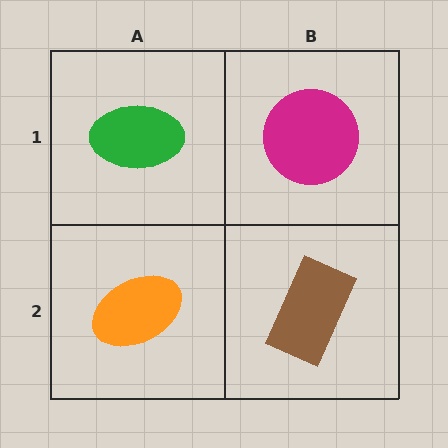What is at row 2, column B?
A brown rectangle.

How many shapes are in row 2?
2 shapes.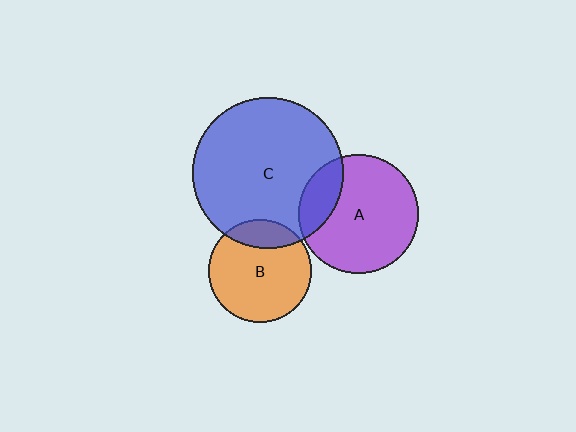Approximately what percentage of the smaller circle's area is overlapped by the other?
Approximately 20%.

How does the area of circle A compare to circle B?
Approximately 1.3 times.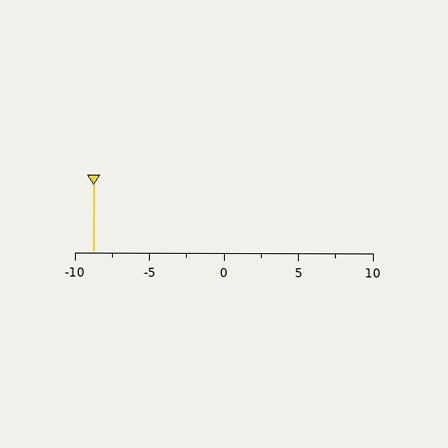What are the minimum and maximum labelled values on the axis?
The axis runs from -10 to 10.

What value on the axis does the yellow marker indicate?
The marker indicates approximately -8.8.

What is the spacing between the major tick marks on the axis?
The major ticks are spaced 5 apart.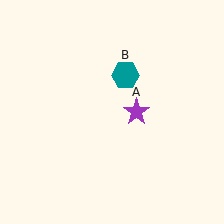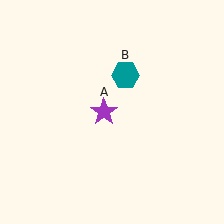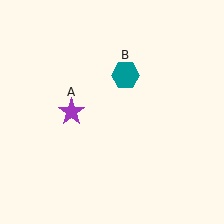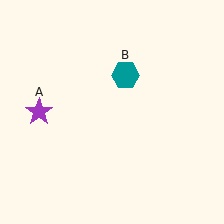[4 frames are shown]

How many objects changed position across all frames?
1 object changed position: purple star (object A).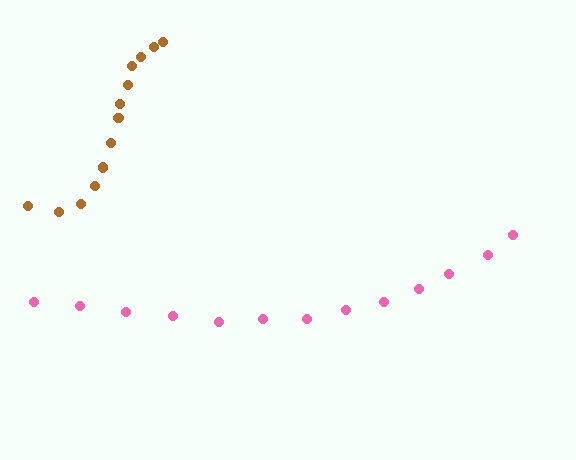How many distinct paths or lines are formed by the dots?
There are 2 distinct paths.